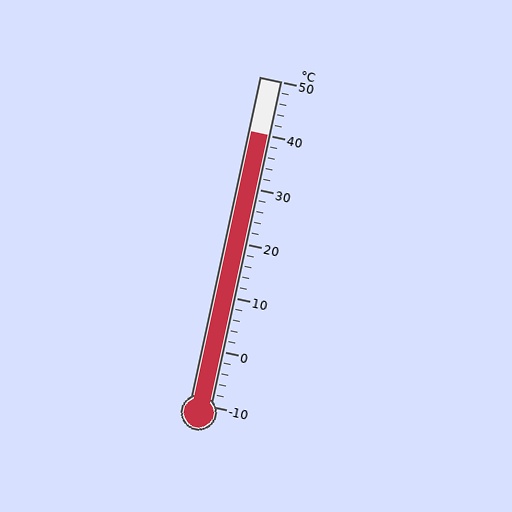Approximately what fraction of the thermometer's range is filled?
The thermometer is filled to approximately 85% of its range.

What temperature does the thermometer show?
The thermometer shows approximately 40°C.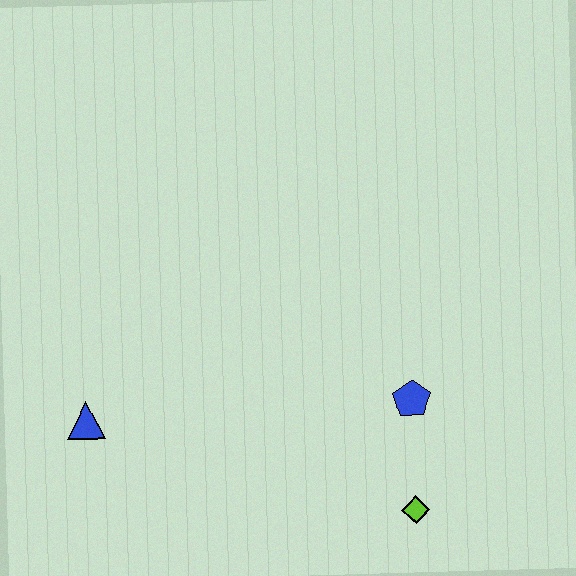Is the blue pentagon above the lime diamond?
Yes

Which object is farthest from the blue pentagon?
The blue triangle is farthest from the blue pentagon.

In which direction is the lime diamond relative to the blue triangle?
The lime diamond is to the right of the blue triangle.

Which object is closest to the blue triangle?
The blue pentagon is closest to the blue triangle.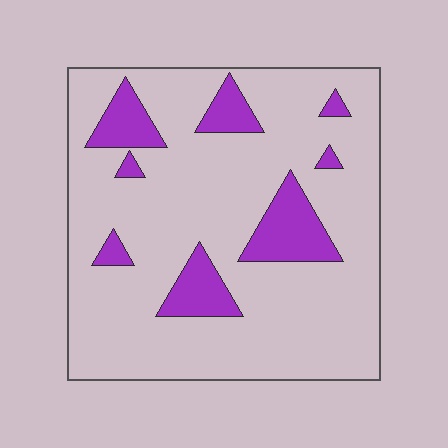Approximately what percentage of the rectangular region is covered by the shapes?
Approximately 15%.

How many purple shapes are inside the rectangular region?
8.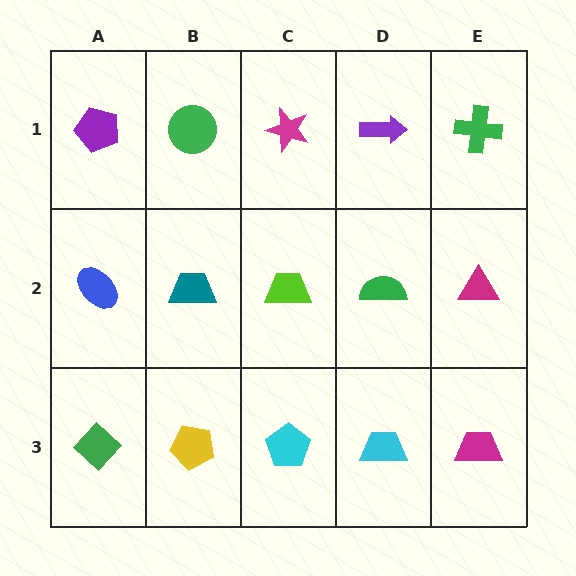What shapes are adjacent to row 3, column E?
A magenta triangle (row 2, column E), a cyan trapezoid (row 3, column D).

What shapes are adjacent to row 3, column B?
A teal trapezoid (row 2, column B), a green diamond (row 3, column A), a cyan pentagon (row 3, column C).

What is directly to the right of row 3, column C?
A cyan trapezoid.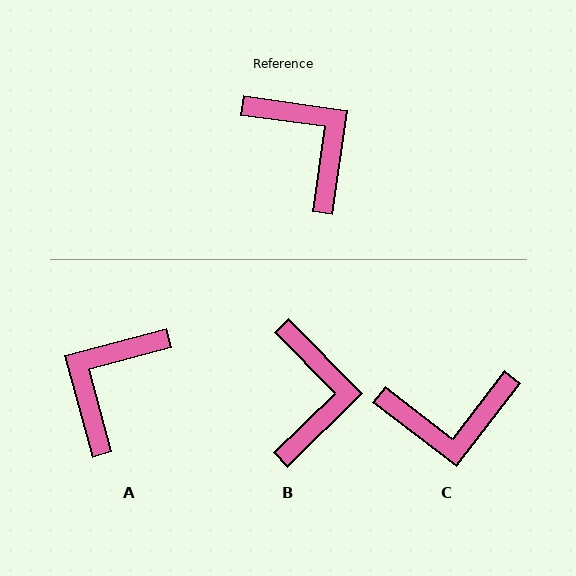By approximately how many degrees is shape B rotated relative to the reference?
Approximately 38 degrees clockwise.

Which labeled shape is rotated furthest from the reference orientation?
C, about 119 degrees away.